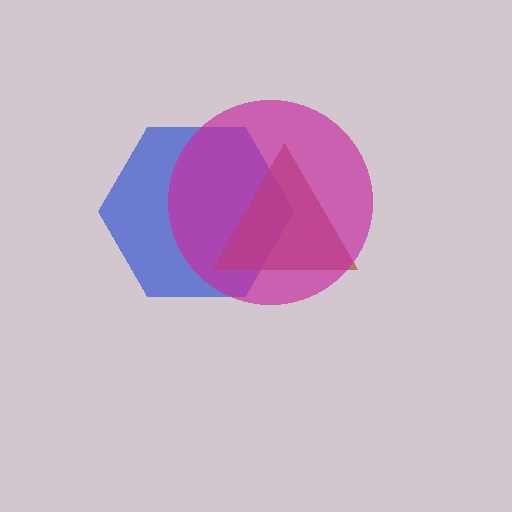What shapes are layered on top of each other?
The layered shapes are: a blue hexagon, a brown triangle, a magenta circle.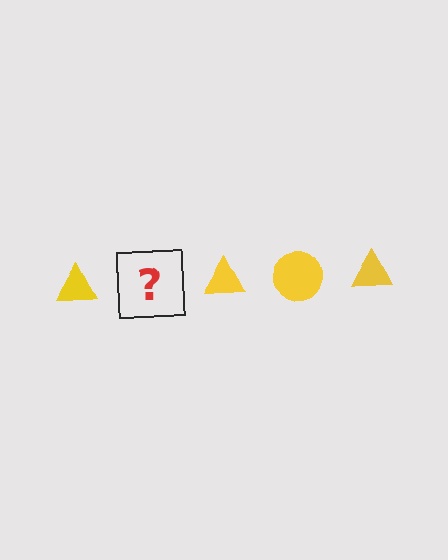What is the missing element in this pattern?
The missing element is a yellow circle.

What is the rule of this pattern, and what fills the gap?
The rule is that the pattern cycles through triangle, circle shapes in yellow. The gap should be filled with a yellow circle.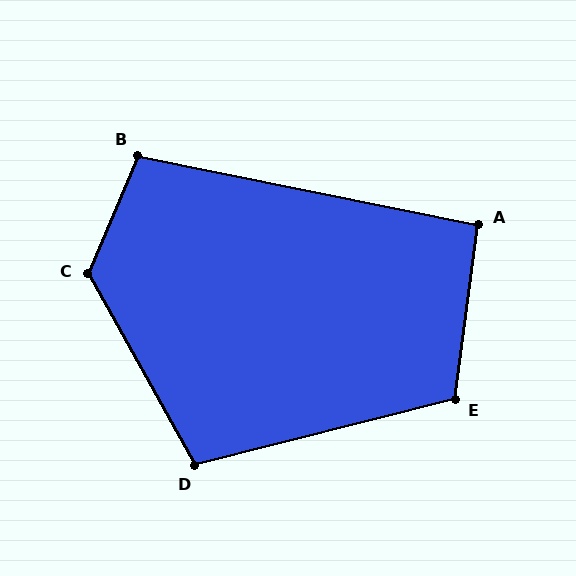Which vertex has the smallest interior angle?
A, at approximately 94 degrees.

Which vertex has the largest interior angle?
C, at approximately 128 degrees.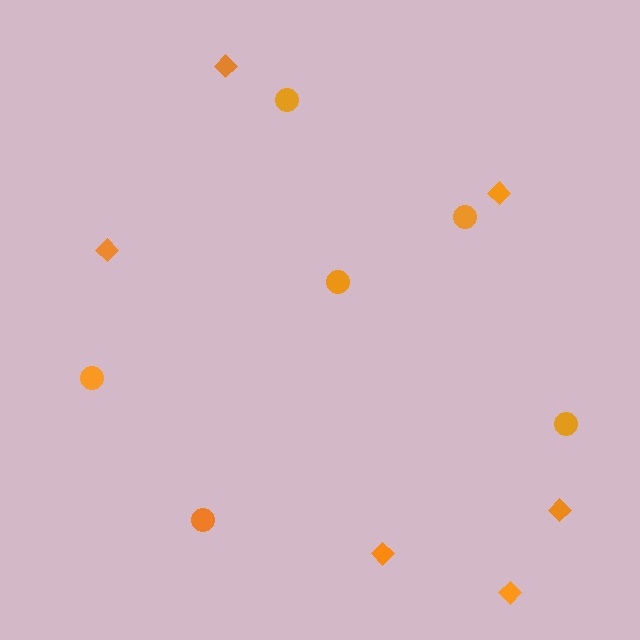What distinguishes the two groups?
There are 2 groups: one group of circles (6) and one group of diamonds (6).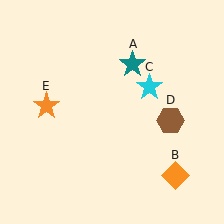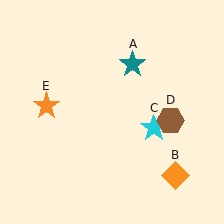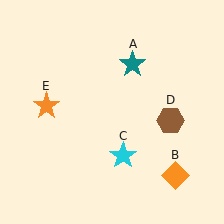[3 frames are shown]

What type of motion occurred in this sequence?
The cyan star (object C) rotated clockwise around the center of the scene.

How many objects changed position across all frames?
1 object changed position: cyan star (object C).